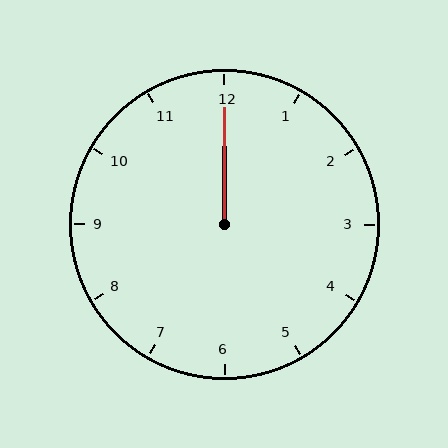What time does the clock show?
12:00.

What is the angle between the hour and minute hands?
Approximately 0 degrees.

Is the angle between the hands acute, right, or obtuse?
It is acute.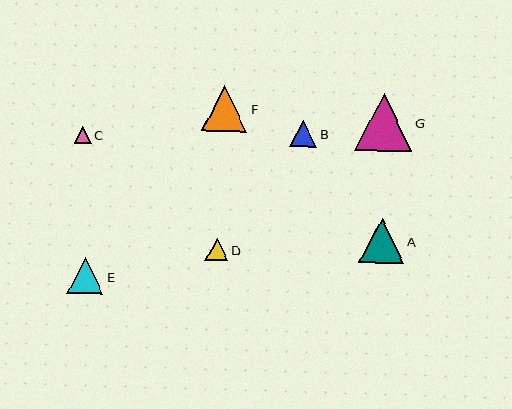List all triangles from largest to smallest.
From largest to smallest: G, F, A, E, B, D, C.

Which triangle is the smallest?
Triangle C is the smallest with a size of approximately 17 pixels.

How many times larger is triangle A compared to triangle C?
Triangle A is approximately 2.6 times the size of triangle C.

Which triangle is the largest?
Triangle G is the largest with a size of approximately 58 pixels.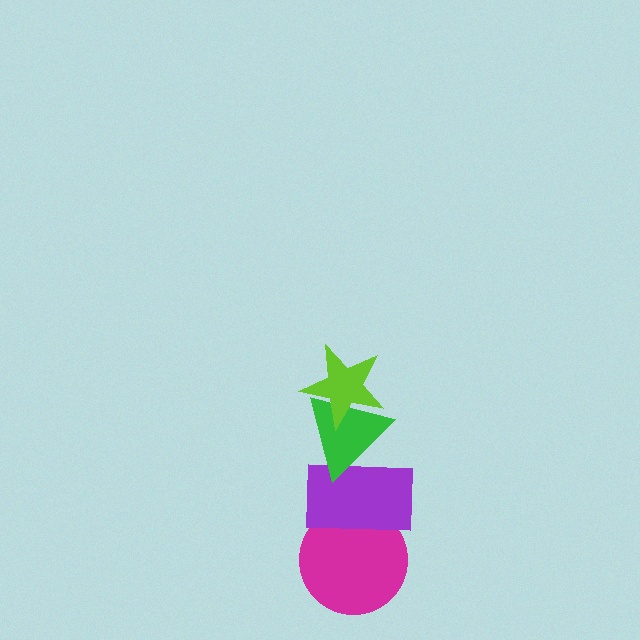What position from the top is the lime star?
The lime star is 1st from the top.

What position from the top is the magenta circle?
The magenta circle is 4th from the top.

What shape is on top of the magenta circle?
The purple rectangle is on top of the magenta circle.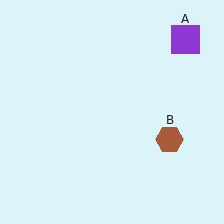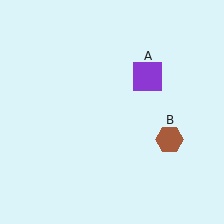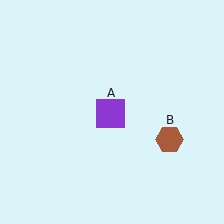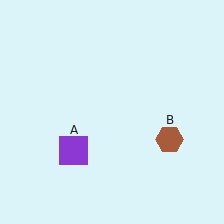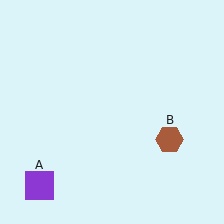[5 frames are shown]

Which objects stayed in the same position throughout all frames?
Brown hexagon (object B) remained stationary.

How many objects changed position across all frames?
1 object changed position: purple square (object A).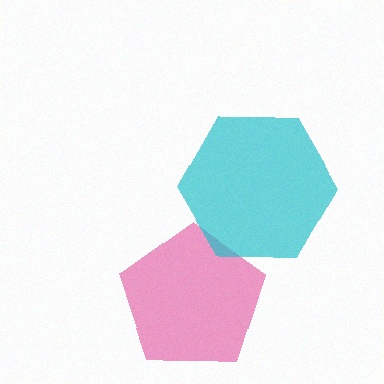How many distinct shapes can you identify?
There are 2 distinct shapes: a pink pentagon, a cyan hexagon.